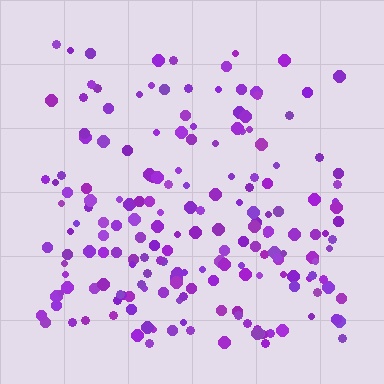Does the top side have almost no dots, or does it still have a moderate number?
Still a moderate number, just noticeably fewer than the bottom.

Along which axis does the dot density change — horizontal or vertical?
Vertical.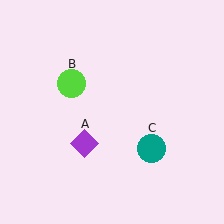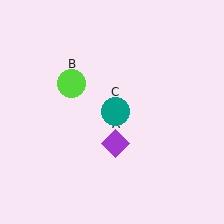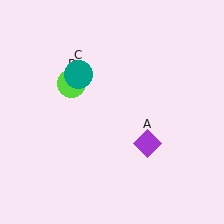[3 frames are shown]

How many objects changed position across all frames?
2 objects changed position: purple diamond (object A), teal circle (object C).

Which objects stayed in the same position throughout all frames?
Lime circle (object B) remained stationary.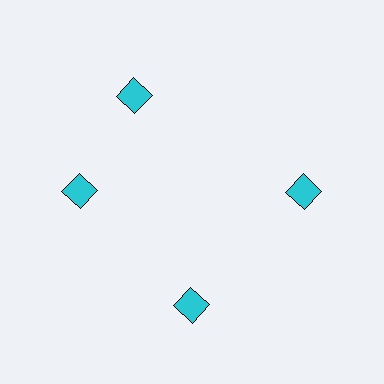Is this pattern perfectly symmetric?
No. The 4 cyan squares are arranged in a ring, but one element near the 12 o'clock position is rotated out of alignment along the ring, breaking the 4-fold rotational symmetry.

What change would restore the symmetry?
The symmetry would be restored by rotating it back into even spacing with its neighbors so that all 4 squares sit at equal angles and equal distance from the center.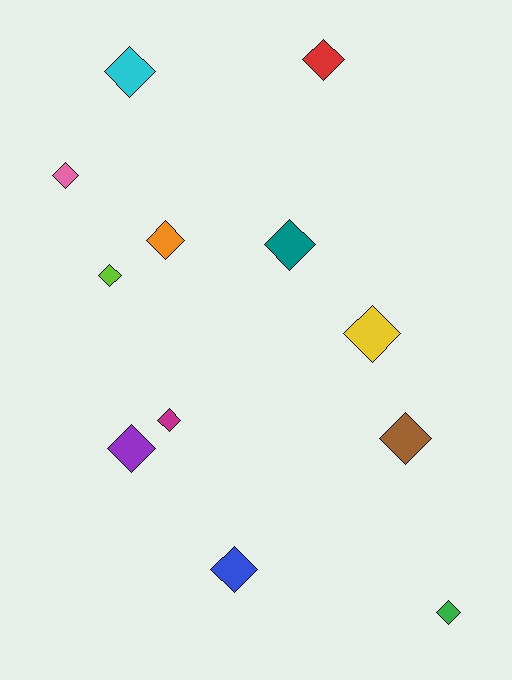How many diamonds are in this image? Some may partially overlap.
There are 12 diamonds.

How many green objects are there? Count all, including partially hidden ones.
There is 1 green object.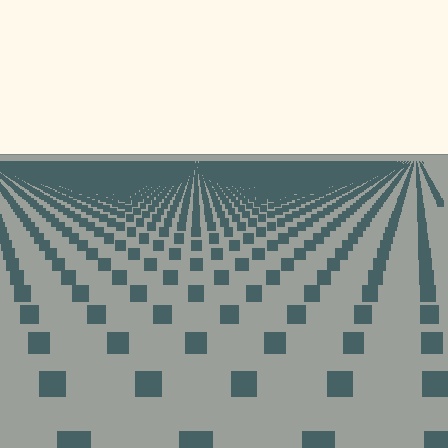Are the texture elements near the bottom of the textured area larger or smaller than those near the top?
Larger. Near the bottom, elements are closer to the viewer and appear at a bigger on-screen size.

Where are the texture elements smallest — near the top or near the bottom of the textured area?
Near the top.